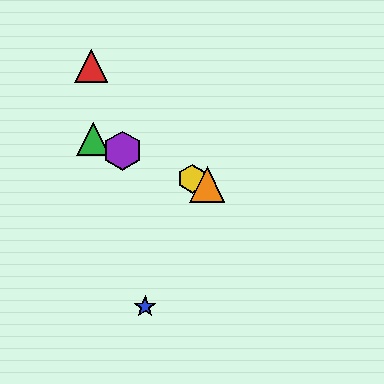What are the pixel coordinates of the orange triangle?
The orange triangle is at (207, 185).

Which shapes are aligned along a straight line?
The green triangle, the yellow hexagon, the purple hexagon, the orange triangle are aligned along a straight line.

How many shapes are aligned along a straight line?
4 shapes (the green triangle, the yellow hexagon, the purple hexagon, the orange triangle) are aligned along a straight line.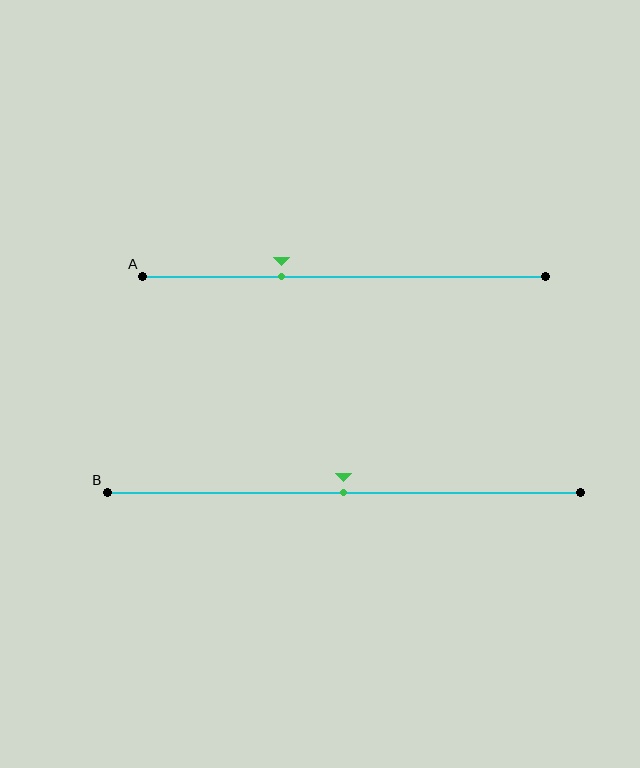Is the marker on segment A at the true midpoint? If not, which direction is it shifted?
No, the marker on segment A is shifted to the left by about 16% of the segment length.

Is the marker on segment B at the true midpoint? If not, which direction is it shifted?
Yes, the marker on segment B is at the true midpoint.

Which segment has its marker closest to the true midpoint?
Segment B has its marker closest to the true midpoint.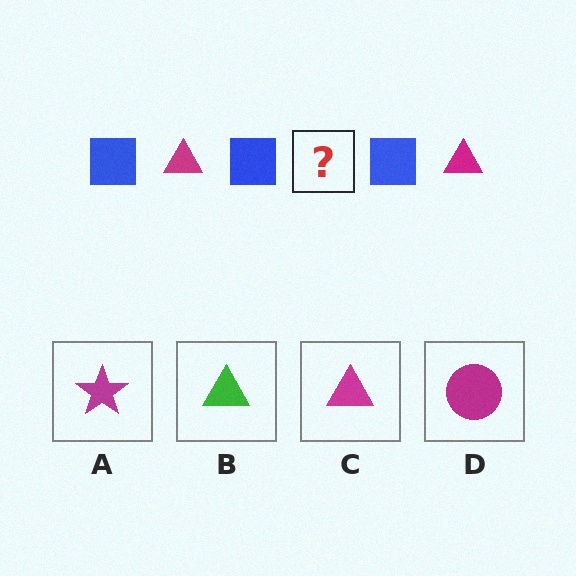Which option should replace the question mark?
Option C.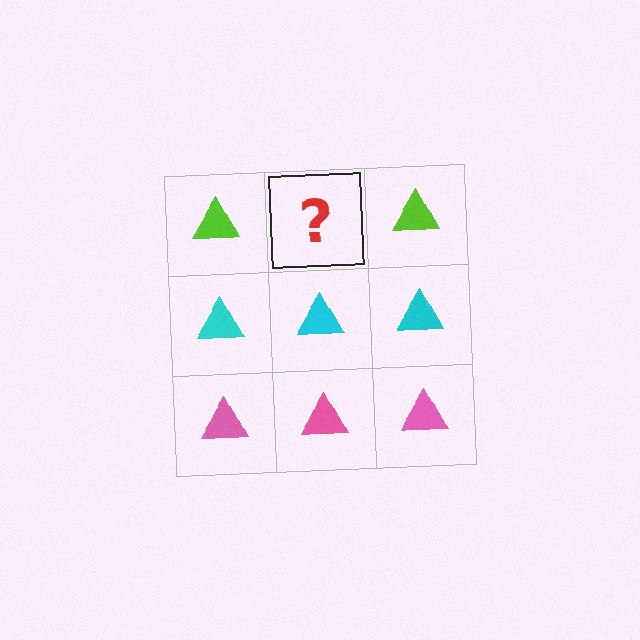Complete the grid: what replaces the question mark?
The question mark should be replaced with a lime triangle.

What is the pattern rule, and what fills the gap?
The rule is that each row has a consistent color. The gap should be filled with a lime triangle.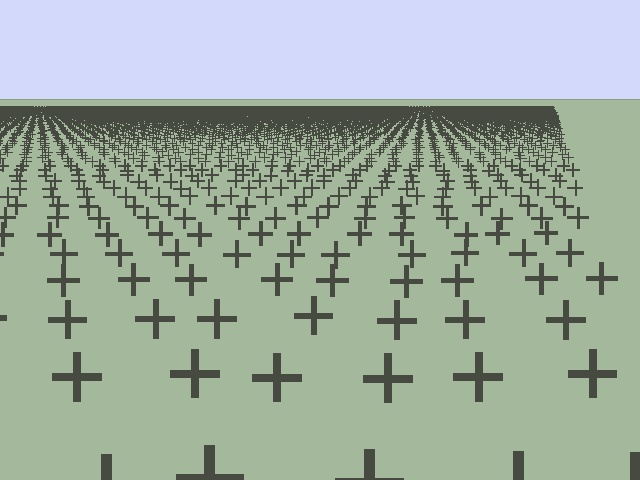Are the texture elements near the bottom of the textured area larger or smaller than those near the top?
Larger. Near the bottom, elements are closer to the viewer and appear at a bigger on-screen size.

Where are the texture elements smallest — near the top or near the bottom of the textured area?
Near the top.